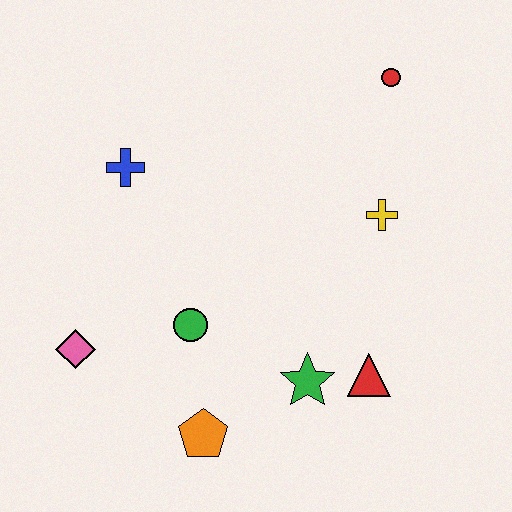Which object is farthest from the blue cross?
The red triangle is farthest from the blue cross.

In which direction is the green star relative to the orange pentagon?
The green star is to the right of the orange pentagon.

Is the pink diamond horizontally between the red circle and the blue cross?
No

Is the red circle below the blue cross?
No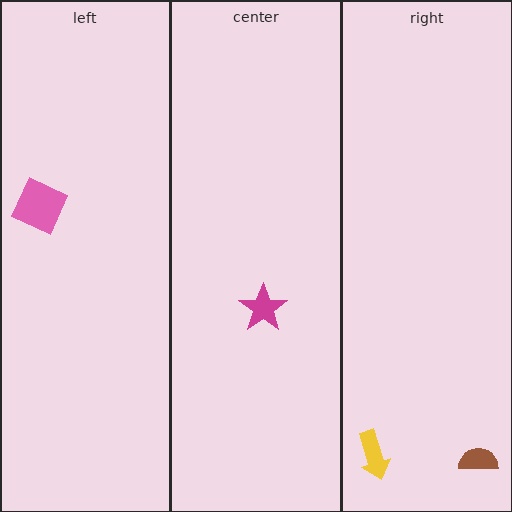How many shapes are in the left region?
1.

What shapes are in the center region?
The magenta star.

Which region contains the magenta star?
The center region.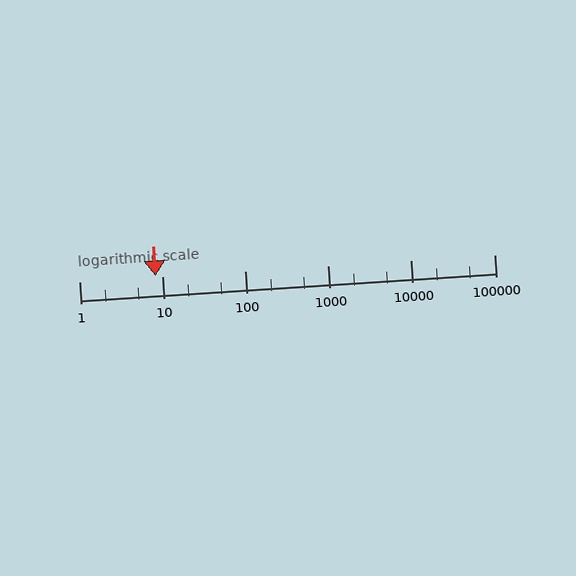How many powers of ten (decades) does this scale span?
The scale spans 5 decades, from 1 to 100000.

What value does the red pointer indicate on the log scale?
The pointer indicates approximately 8.2.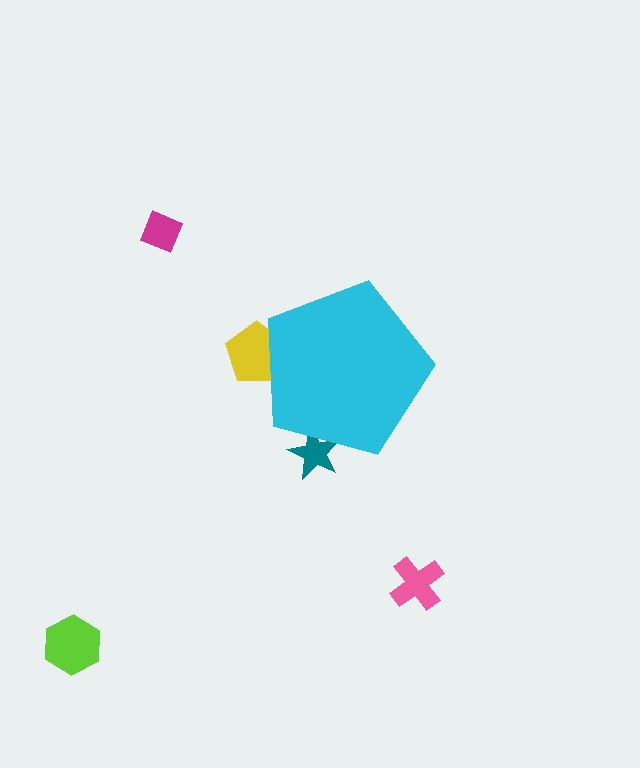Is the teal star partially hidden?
Yes, the teal star is partially hidden behind the cyan pentagon.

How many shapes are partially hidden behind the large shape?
2 shapes are partially hidden.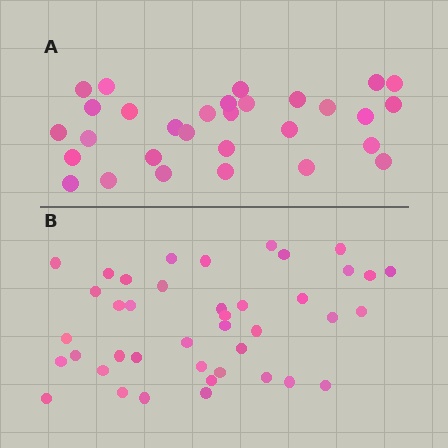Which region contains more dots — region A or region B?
Region B (the bottom region) has more dots.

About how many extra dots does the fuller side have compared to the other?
Region B has roughly 12 or so more dots than region A.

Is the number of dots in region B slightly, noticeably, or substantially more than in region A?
Region B has noticeably more, but not dramatically so. The ratio is roughly 1.4 to 1.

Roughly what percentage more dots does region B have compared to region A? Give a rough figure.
About 35% more.